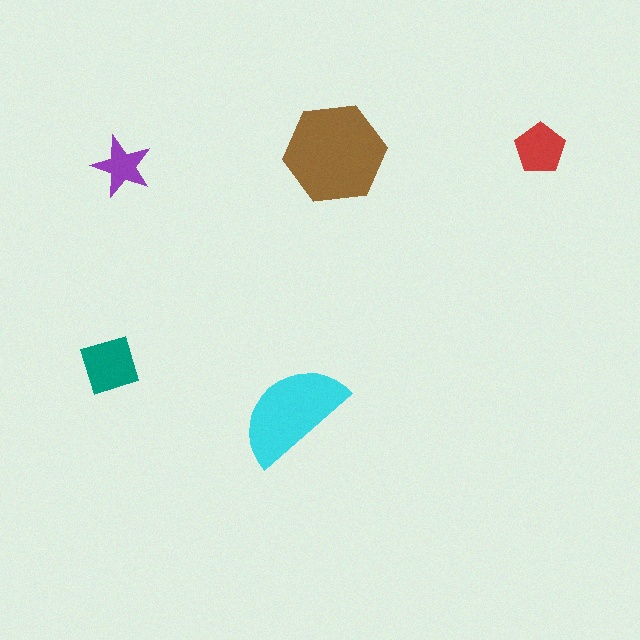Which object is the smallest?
The purple star.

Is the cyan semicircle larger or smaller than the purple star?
Larger.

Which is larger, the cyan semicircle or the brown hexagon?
The brown hexagon.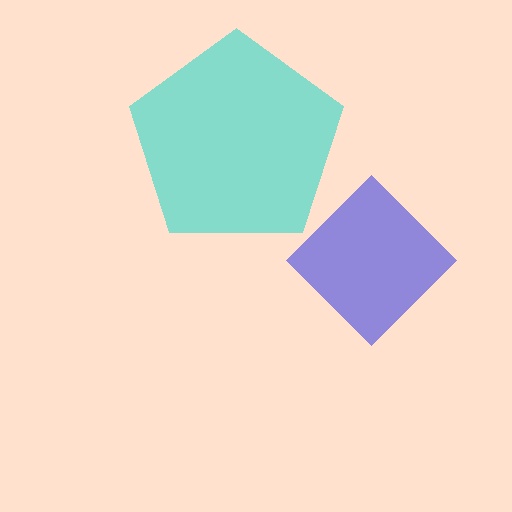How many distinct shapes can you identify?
There are 2 distinct shapes: a blue diamond, a cyan pentagon.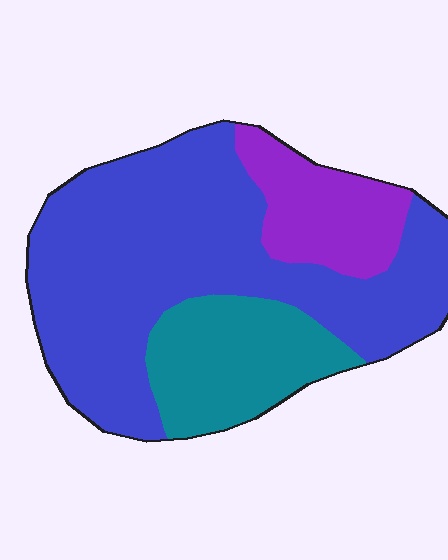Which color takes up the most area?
Blue, at roughly 65%.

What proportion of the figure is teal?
Teal takes up less than a quarter of the figure.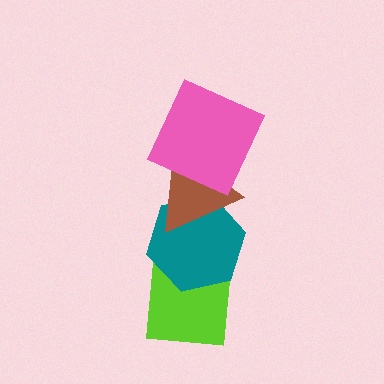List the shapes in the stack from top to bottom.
From top to bottom: the pink square, the brown triangle, the teal hexagon, the lime square.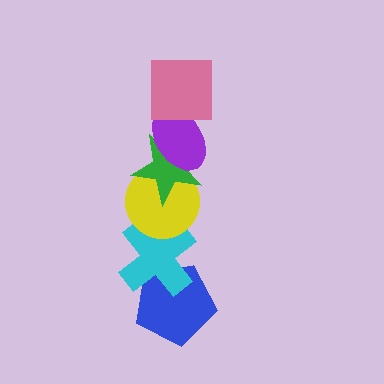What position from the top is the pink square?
The pink square is 1st from the top.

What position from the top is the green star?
The green star is 3rd from the top.